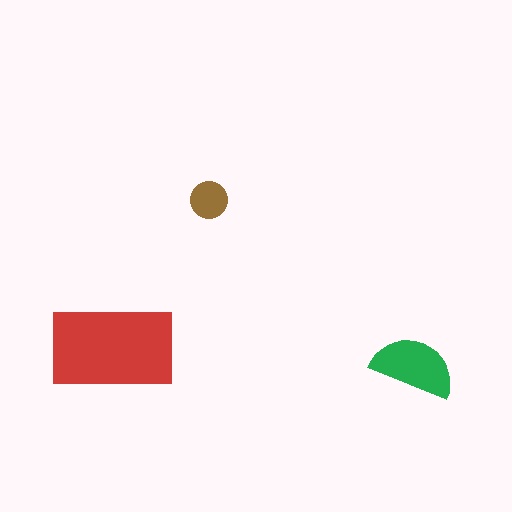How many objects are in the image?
There are 3 objects in the image.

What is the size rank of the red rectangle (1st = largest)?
1st.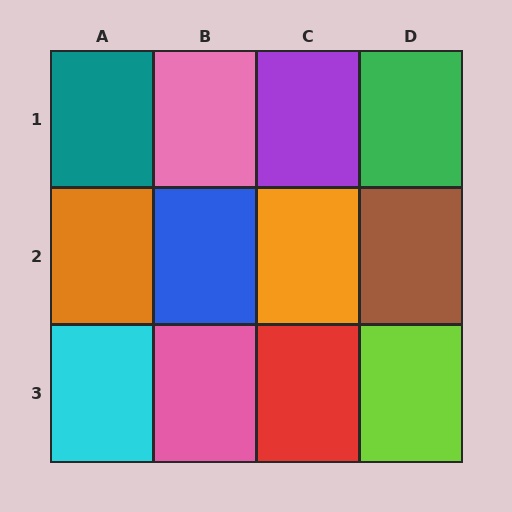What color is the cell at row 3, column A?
Cyan.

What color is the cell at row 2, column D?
Brown.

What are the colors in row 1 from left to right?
Teal, pink, purple, green.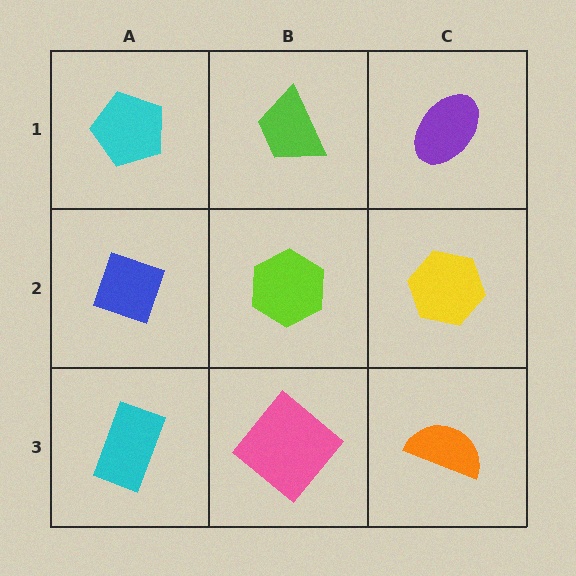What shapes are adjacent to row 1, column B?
A lime hexagon (row 2, column B), a cyan pentagon (row 1, column A), a purple ellipse (row 1, column C).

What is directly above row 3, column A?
A blue diamond.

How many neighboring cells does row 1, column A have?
2.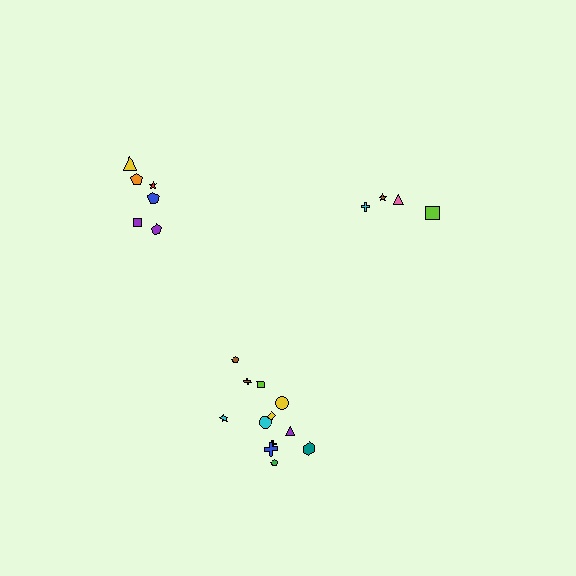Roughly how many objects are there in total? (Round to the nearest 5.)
Roughly 20 objects in total.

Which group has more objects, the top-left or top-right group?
The top-left group.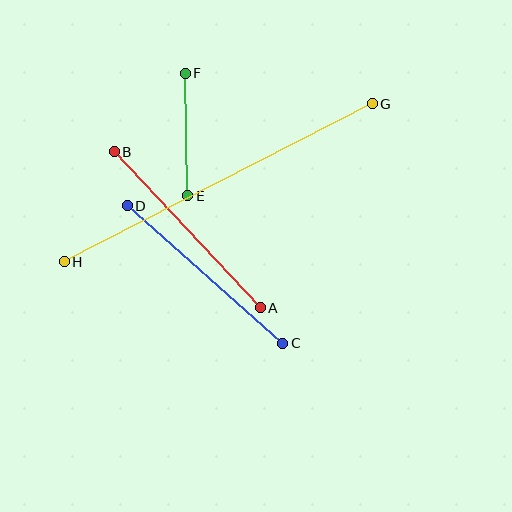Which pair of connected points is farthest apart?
Points G and H are farthest apart.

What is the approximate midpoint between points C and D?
The midpoint is at approximately (205, 274) pixels.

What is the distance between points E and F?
The distance is approximately 123 pixels.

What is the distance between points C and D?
The distance is approximately 208 pixels.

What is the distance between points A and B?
The distance is approximately 213 pixels.